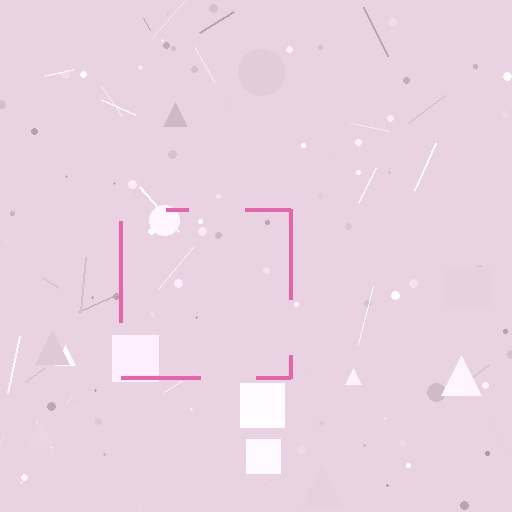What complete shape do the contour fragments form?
The contour fragments form a square.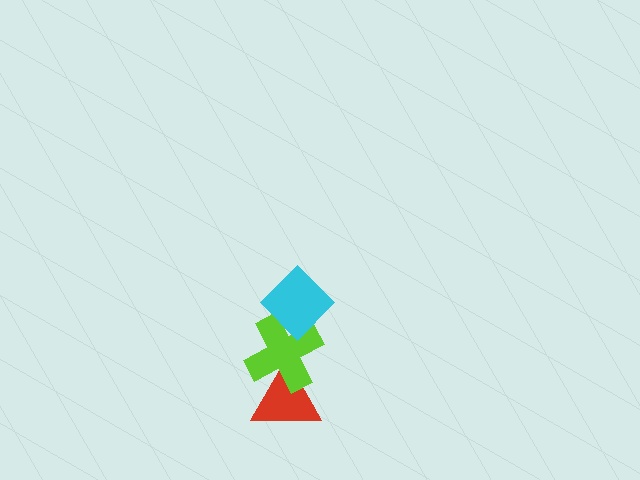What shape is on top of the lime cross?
The cyan diamond is on top of the lime cross.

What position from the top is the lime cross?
The lime cross is 2nd from the top.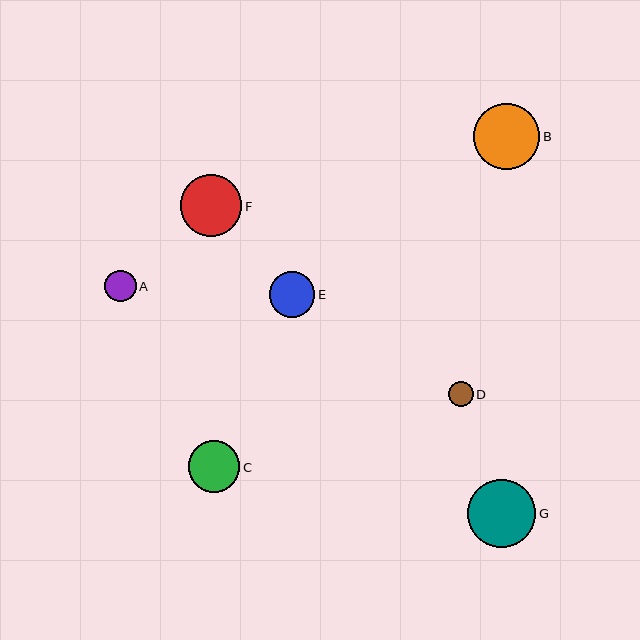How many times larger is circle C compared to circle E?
Circle C is approximately 1.1 times the size of circle E.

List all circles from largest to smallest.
From largest to smallest: G, B, F, C, E, A, D.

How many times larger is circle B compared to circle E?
Circle B is approximately 1.4 times the size of circle E.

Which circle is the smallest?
Circle D is the smallest with a size of approximately 25 pixels.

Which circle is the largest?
Circle G is the largest with a size of approximately 69 pixels.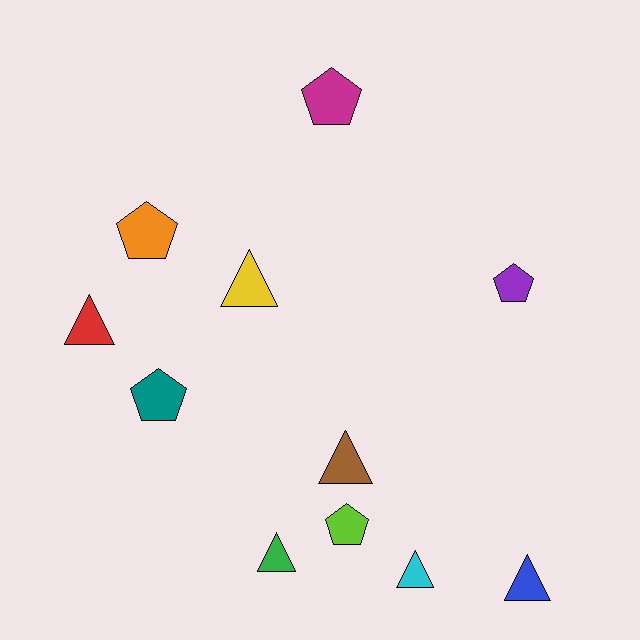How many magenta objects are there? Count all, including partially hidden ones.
There is 1 magenta object.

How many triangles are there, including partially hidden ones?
There are 6 triangles.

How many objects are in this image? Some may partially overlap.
There are 11 objects.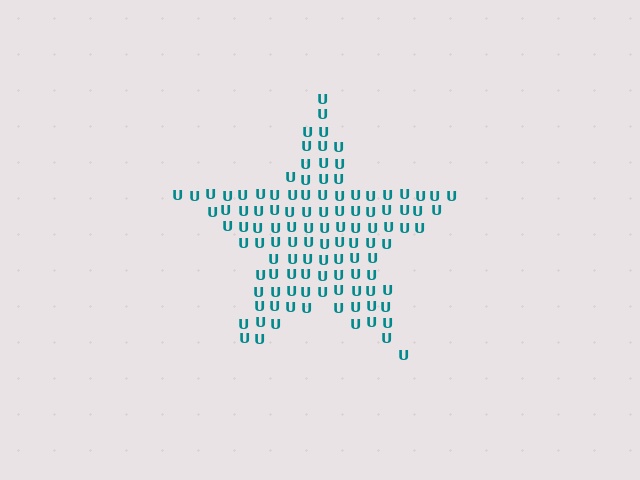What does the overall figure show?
The overall figure shows a star.